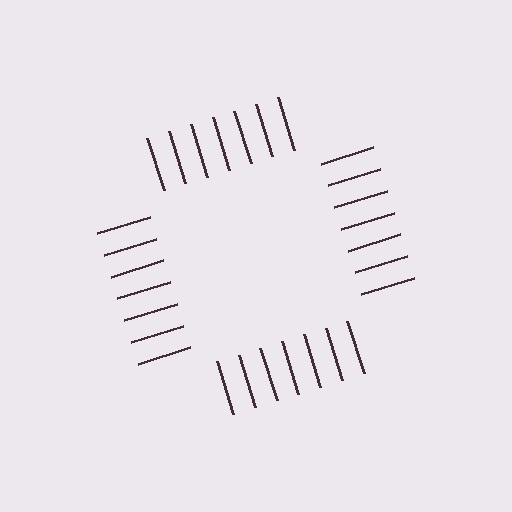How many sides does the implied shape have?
4 sides — the line-ends trace a square.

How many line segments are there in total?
28 — 7 along each of the 4 edges.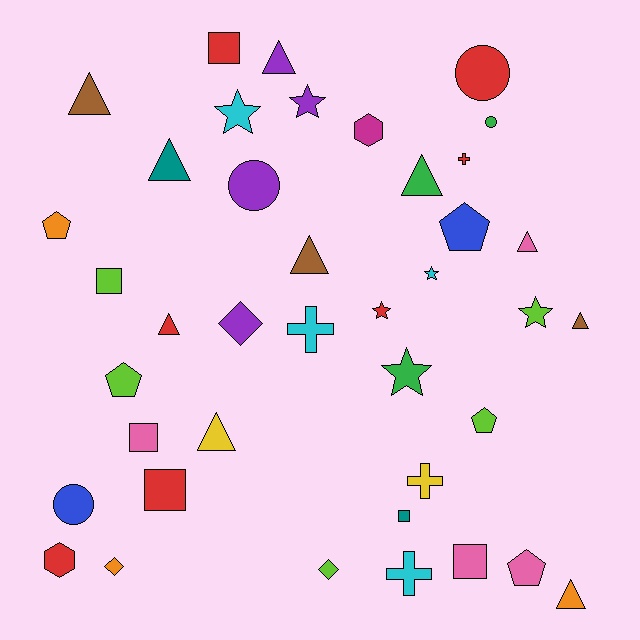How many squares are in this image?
There are 6 squares.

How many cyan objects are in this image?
There are 4 cyan objects.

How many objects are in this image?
There are 40 objects.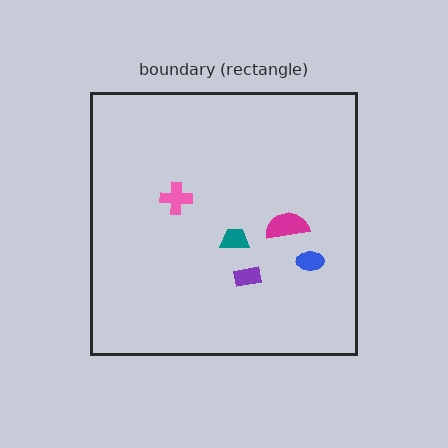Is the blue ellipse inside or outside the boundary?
Inside.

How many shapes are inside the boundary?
5 inside, 0 outside.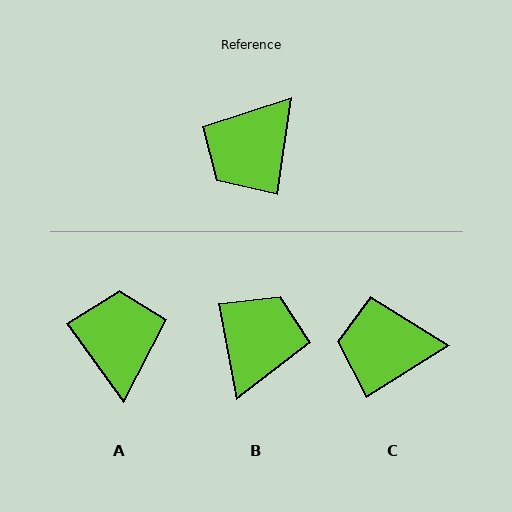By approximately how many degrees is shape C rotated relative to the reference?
Approximately 50 degrees clockwise.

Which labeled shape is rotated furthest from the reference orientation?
B, about 161 degrees away.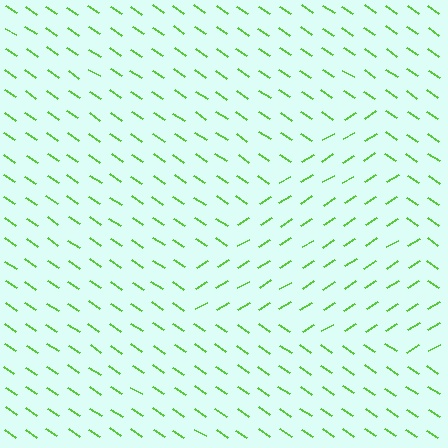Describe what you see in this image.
The image is filled with small lime line segments. A triangle region in the image has lines oriented differently from the surrounding lines, creating a visible texture boundary.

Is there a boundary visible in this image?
Yes, there is a texture boundary formed by a change in line orientation.